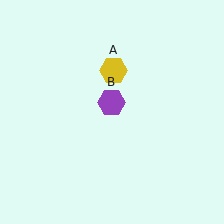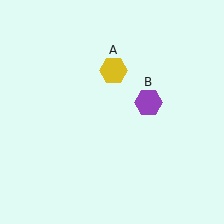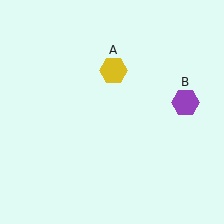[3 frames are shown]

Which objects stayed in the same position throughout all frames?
Yellow hexagon (object A) remained stationary.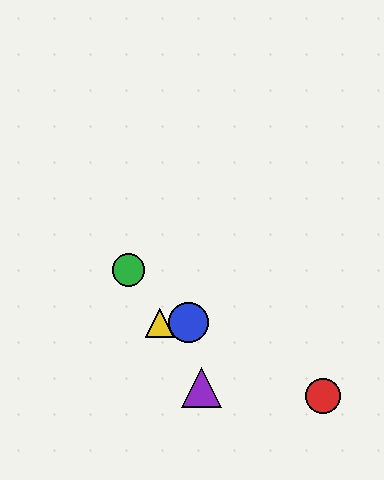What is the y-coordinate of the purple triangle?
The purple triangle is at y≈387.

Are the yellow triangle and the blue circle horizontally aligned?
Yes, both are at y≈323.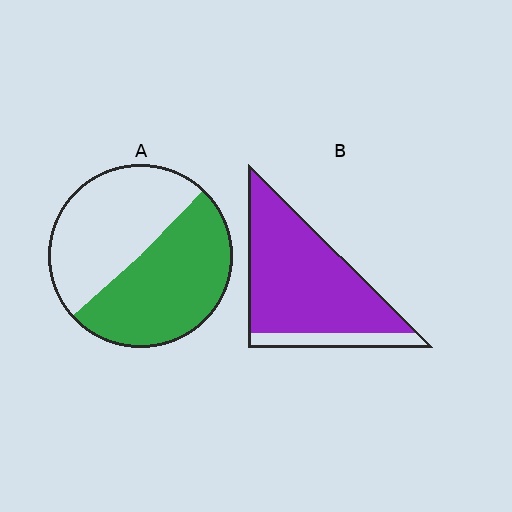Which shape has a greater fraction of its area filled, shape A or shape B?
Shape B.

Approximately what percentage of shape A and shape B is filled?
A is approximately 50% and B is approximately 85%.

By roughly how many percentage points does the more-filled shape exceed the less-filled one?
By roughly 35 percentage points (B over A).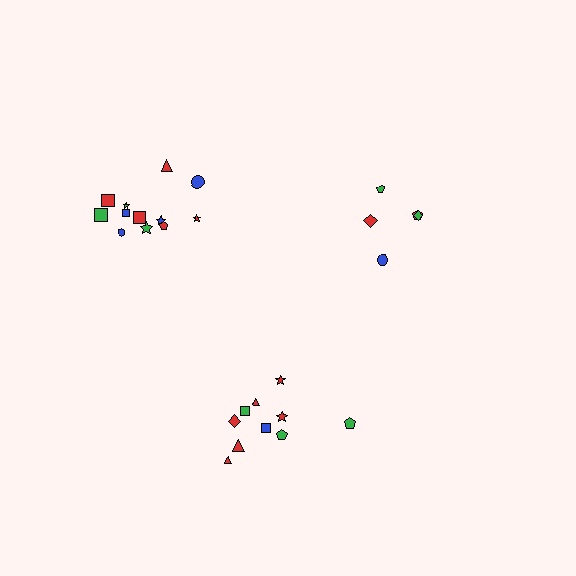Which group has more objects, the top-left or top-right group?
The top-left group.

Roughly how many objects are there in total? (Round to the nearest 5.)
Roughly 25 objects in total.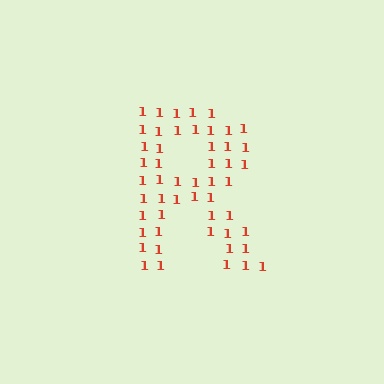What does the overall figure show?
The overall figure shows the letter R.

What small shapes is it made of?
It is made of small digit 1's.